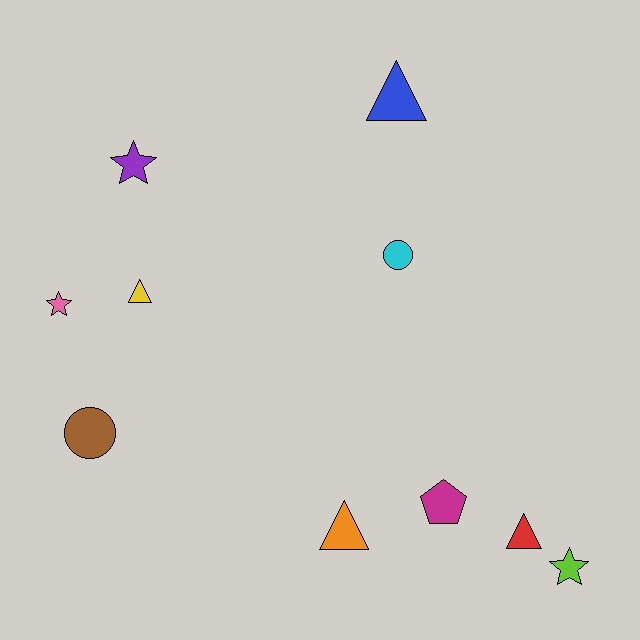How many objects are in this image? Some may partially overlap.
There are 10 objects.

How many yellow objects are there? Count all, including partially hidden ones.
There is 1 yellow object.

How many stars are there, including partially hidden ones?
There are 3 stars.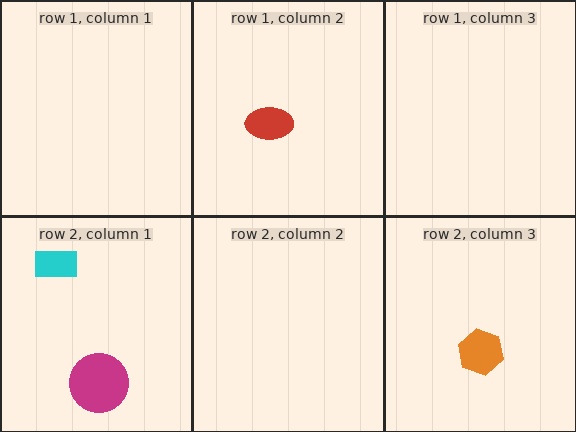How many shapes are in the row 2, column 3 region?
1.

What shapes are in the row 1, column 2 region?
The red ellipse.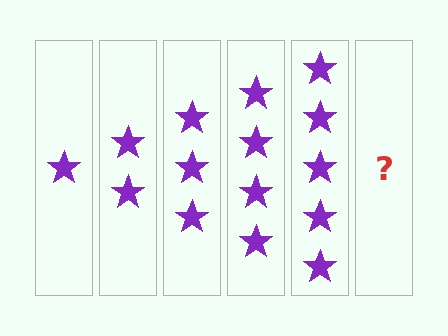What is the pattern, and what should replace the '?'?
The pattern is that each step adds one more star. The '?' should be 6 stars.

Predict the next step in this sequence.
The next step is 6 stars.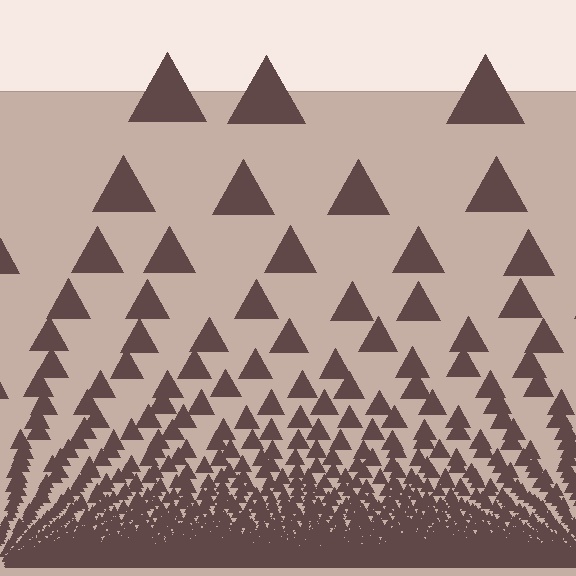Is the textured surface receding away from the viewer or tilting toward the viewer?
The surface appears to tilt toward the viewer. Texture elements get larger and sparser toward the top.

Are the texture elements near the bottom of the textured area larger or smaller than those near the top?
Smaller. The gradient is inverted — elements near the bottom are smaller and denser.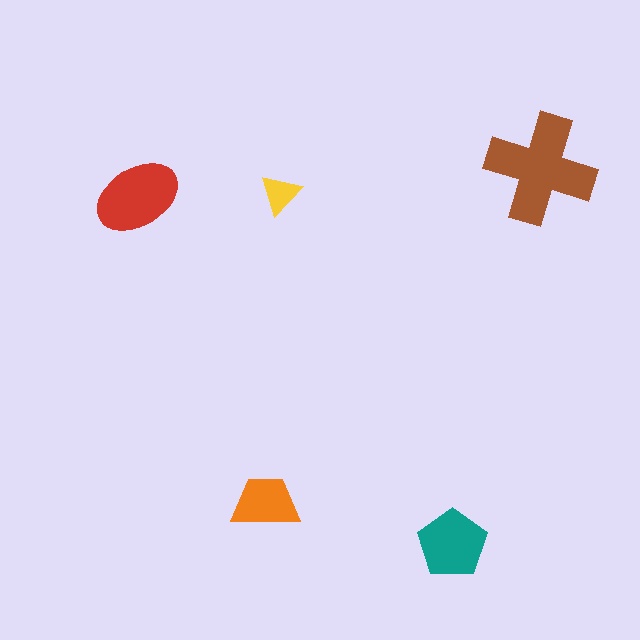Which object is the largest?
The brown cross.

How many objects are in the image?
There are 5 objects in the image.